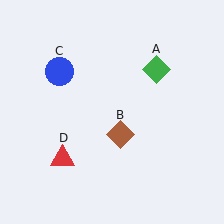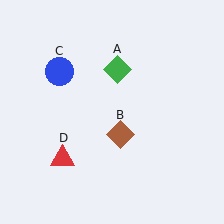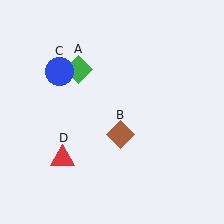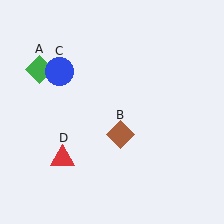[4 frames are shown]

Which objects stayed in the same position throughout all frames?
Brown diamond (object B) and blue circle (object C) and red triangle (object D) remained stationary.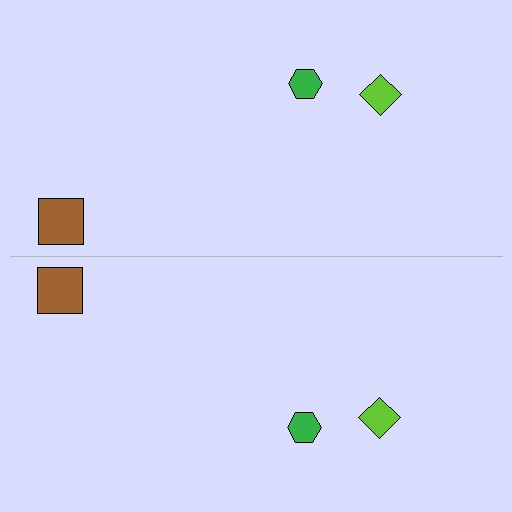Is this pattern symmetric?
Yes, this pattern has bilateral (reflection) symmetry.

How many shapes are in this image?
There are 6 shapes in this image.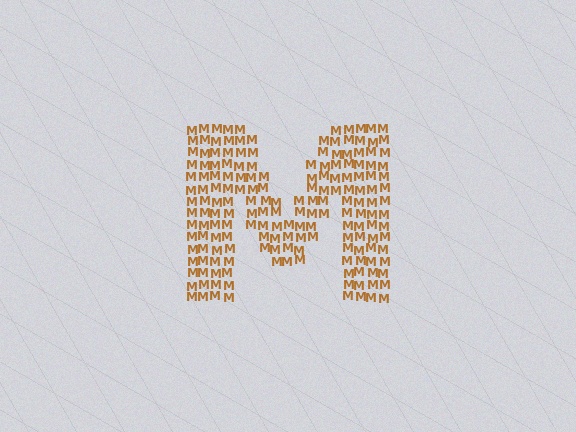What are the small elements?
The small elements are letter M's.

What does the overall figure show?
The overall figure shows the letter M.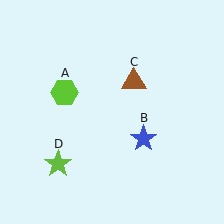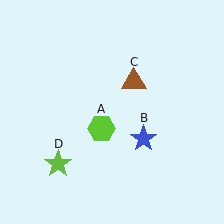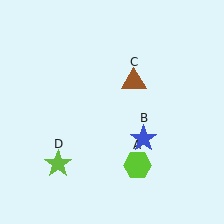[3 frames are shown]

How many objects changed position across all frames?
1 object changed position: lime hexagon (object A).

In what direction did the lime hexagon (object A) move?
The lime hexagon (object A) moved down and to the right.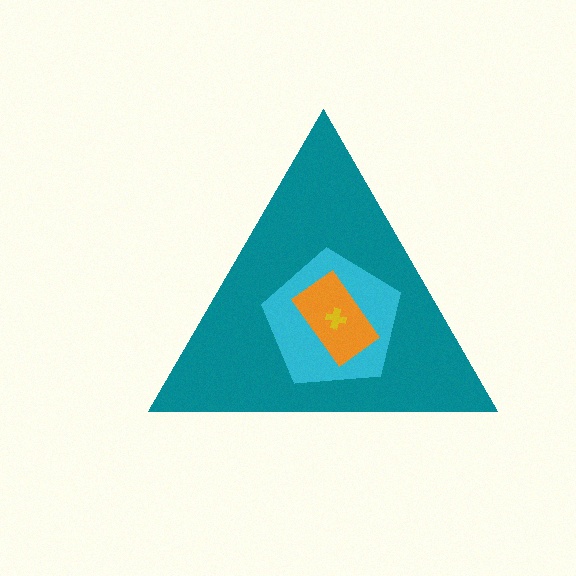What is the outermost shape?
The teal triangle.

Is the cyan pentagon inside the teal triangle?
Yes.